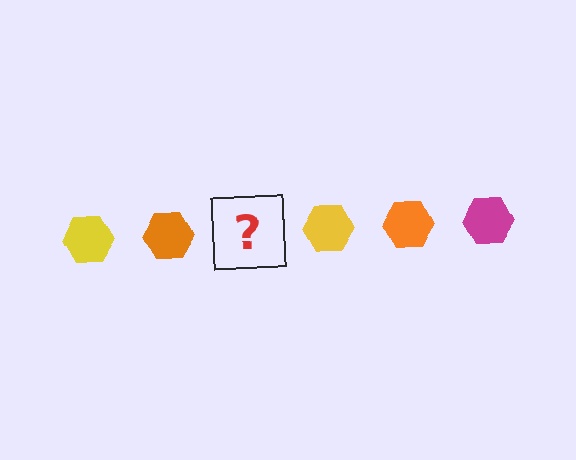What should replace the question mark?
The question mark should be replaced with a magenta hexagon.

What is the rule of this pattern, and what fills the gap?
The rule is that the pattern cycles through yellow, orange, magenta hexagons. The gap should be filled with a magenta hexagon.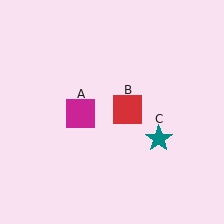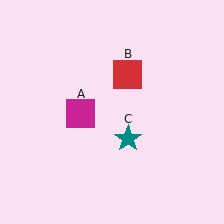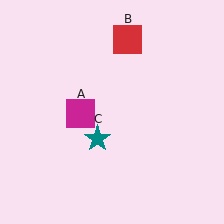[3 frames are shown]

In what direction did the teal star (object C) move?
The teal star (object C) moved left.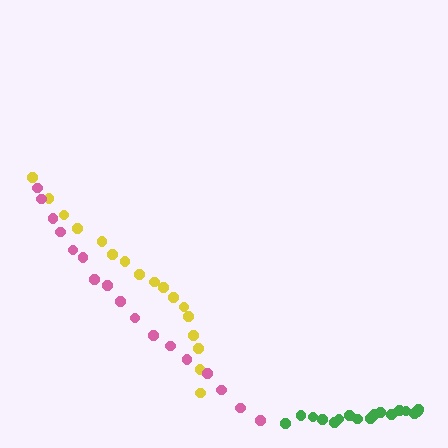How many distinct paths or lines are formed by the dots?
There are 3 distinct paths.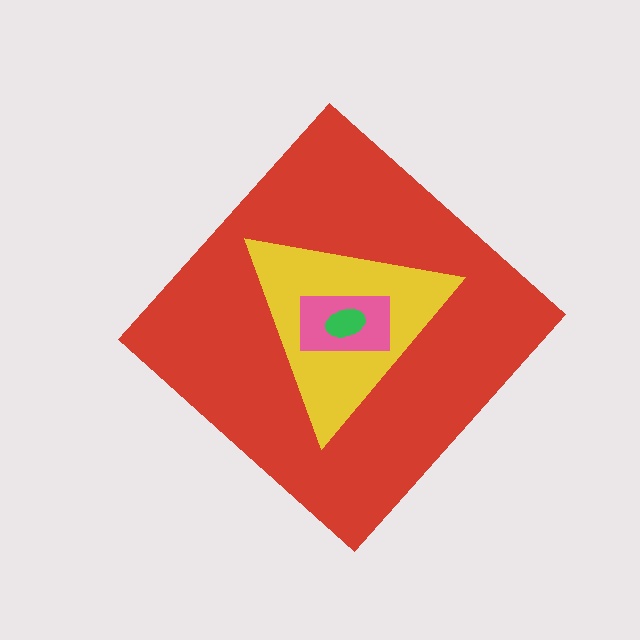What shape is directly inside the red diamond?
The yellow triangle.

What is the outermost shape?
The red diamond.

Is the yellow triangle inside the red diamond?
Yes.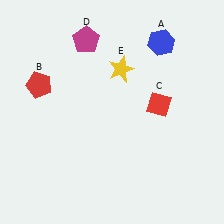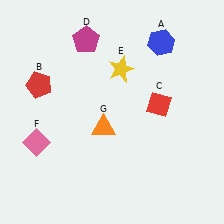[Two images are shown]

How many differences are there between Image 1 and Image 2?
There are 2 differences between the two images.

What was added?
A pink diamond (F), an orange triangle (G) were added in Image 2.